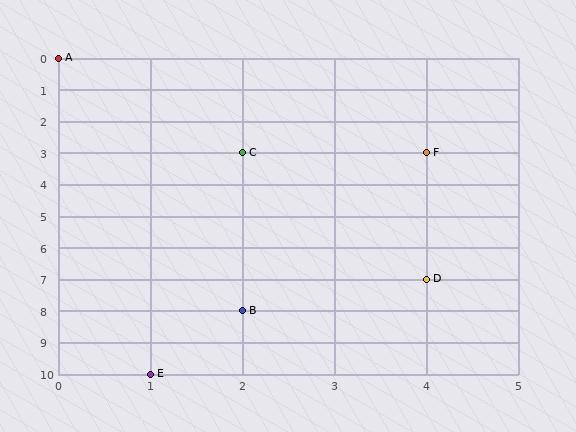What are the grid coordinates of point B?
Point B is at grid coordinates (2, 8).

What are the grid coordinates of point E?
Point E is at grid coordinates (1, 10).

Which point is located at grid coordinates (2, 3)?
Point C is at (2, 3).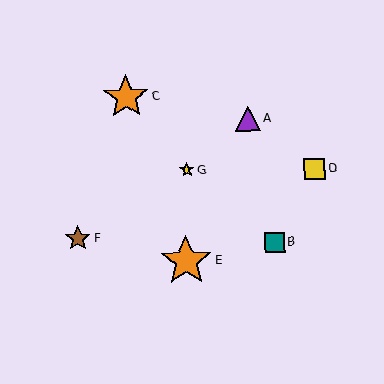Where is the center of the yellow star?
The center of the yellow star is at (187, 170).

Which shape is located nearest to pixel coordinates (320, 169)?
The yellow square (labeled D) at (314, 169) is nearest to that location.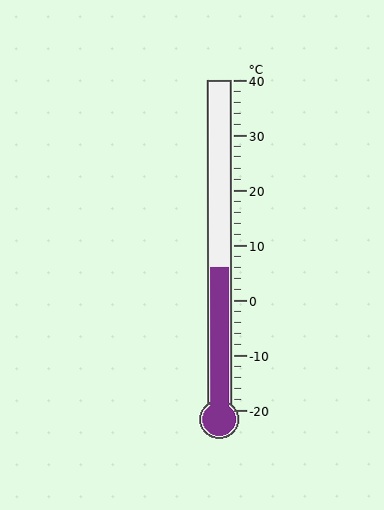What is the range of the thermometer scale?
The thermometer scale ranges from -20°C to 40°C.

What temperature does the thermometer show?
The thermometer shows approximately 6°C.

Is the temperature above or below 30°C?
The temperature is below 30°C.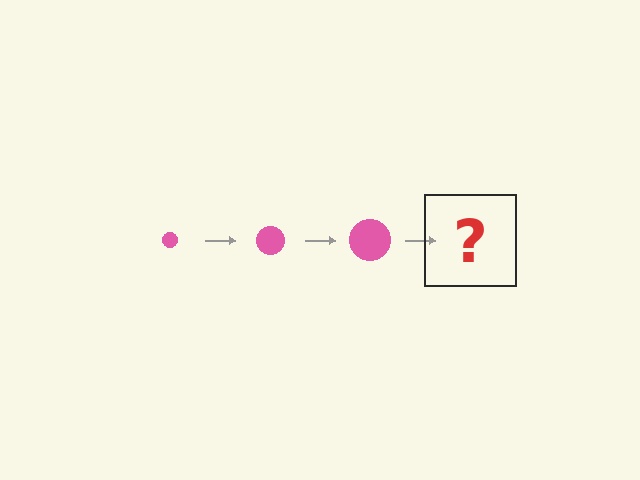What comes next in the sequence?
The next element should be a pink circle, larger than the previous one.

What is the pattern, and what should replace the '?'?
The pattern is that the circle gets progressively larger each step. The '?' should be a pink circle, larger than the previous one.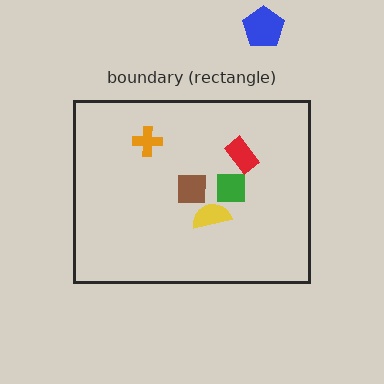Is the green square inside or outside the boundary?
Inside.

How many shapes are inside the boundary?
5 inside, 1 outside.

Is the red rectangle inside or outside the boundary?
Inside.